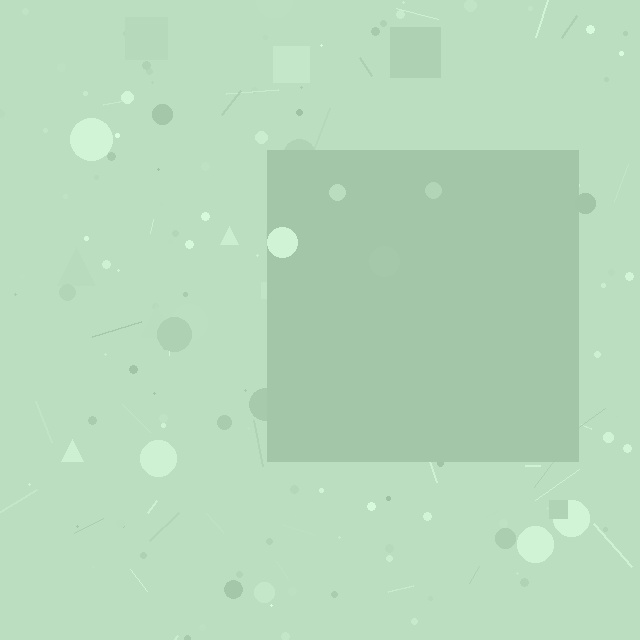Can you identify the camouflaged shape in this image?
The camouflaged shape is a square.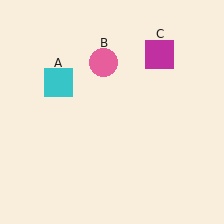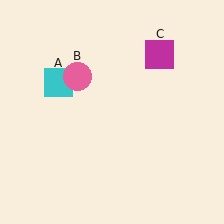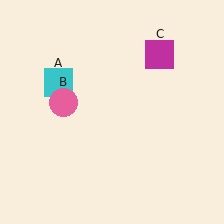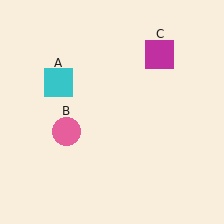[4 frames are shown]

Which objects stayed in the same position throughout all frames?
Cyan square (object A) and magenta square (object C) remained stationary.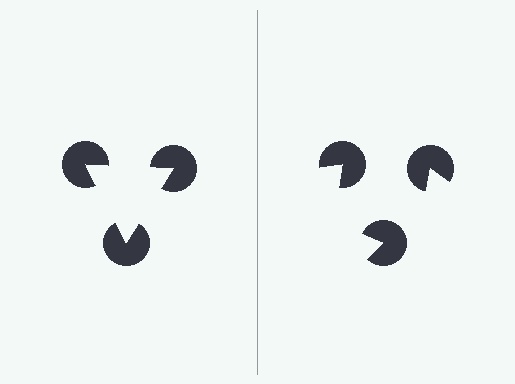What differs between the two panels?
The pac-man discs are positioned identically on both sides; only the wedge orientations differ. On the left they align to a triangle; on the right they are misaligned.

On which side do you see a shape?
An illusory triangle appears on the left side. On the right side the wedge cuts are rotated, so no coherent shape forms.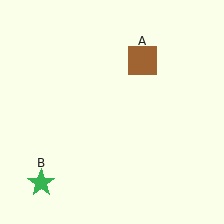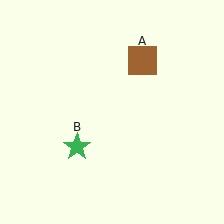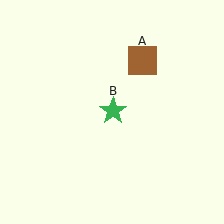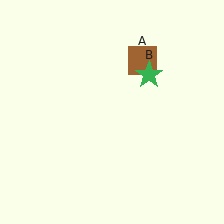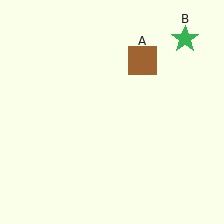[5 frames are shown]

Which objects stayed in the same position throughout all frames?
Brown square (object A) remained stationary.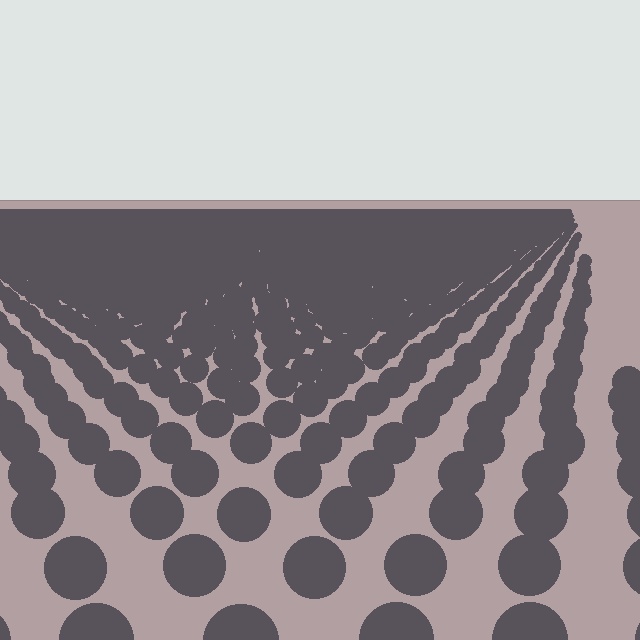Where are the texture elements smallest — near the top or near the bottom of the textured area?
Near the top.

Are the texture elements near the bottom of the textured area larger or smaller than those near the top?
Larger. Near the bottom, elements are closer to the viewer and appear at a bigger on-screen size.